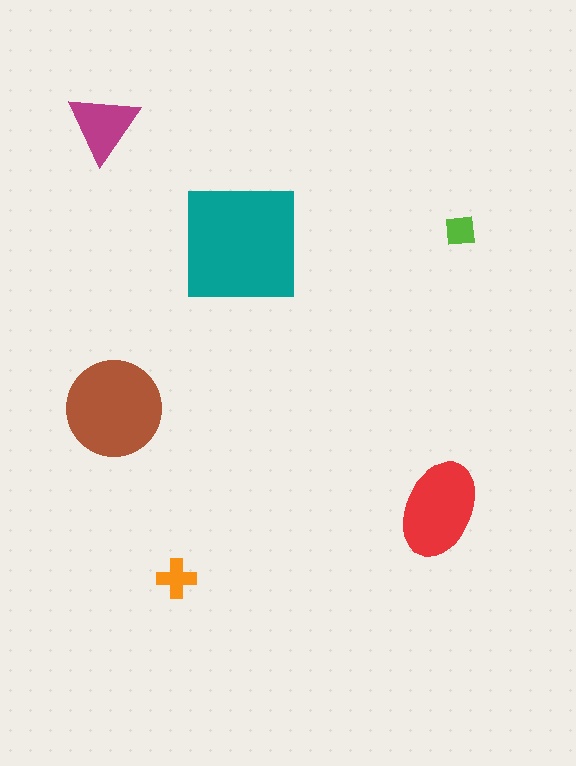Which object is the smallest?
The lime square.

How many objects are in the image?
There are 6 objects in the image.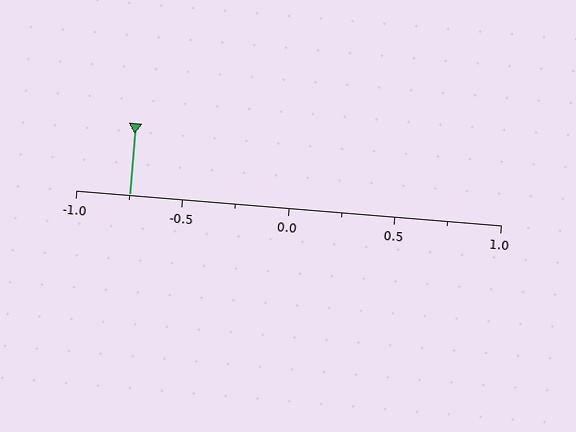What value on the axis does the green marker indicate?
The marker indicates approximately -0.75.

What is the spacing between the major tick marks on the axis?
The major ticks are spaced 0.5 apart.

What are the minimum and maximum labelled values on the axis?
The axis runs from -1.0 to 1.0.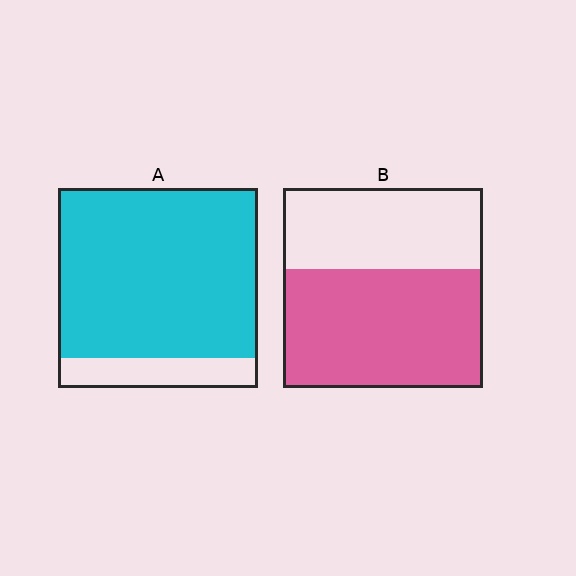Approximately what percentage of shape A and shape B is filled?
A is approximately 85% and B is approximately 60%.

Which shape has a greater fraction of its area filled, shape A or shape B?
Shape A.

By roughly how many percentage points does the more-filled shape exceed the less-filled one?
By roughly 25 percentage points (A over B).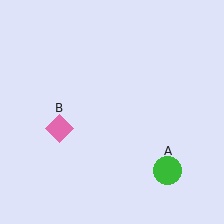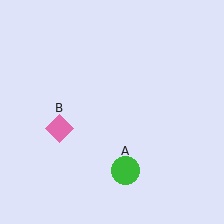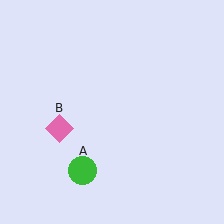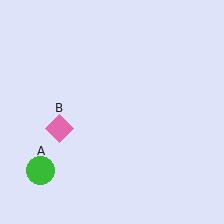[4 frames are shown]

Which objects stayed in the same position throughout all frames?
Pink diamond (object B) remained stationary.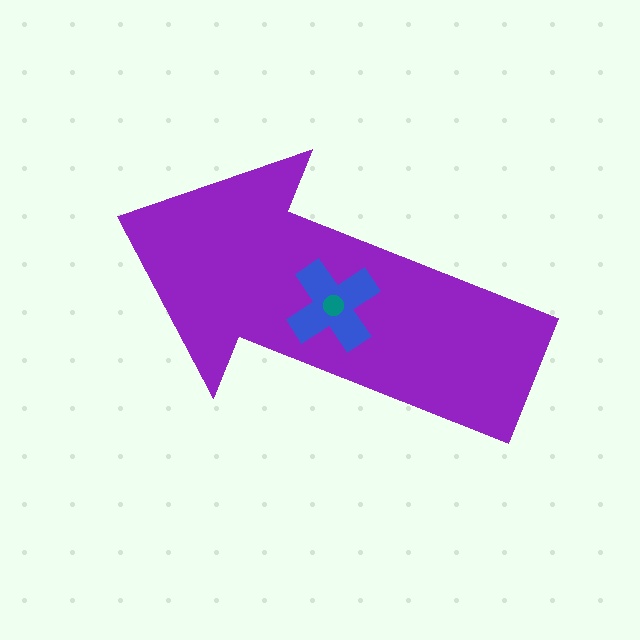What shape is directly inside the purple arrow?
The blue cross.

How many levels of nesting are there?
3.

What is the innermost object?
The teal circle.